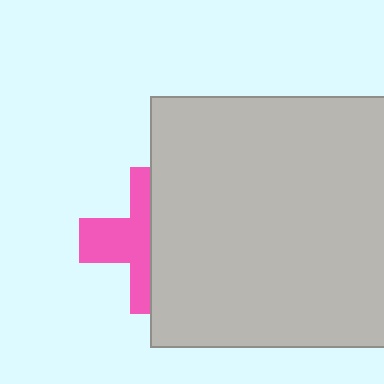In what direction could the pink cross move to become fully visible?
The pink cross could move left. That would shift it out from behind the light gray rectangle entirely.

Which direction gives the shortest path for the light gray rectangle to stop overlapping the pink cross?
Moving right gives the shortest separation.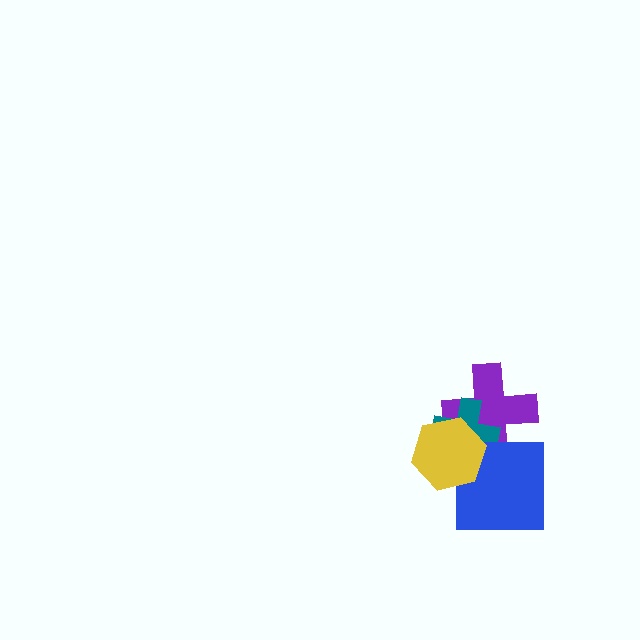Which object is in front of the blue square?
The yellow hexagon is in front of the blue square.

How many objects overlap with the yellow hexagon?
3 objects overlap with the yellow hexagon.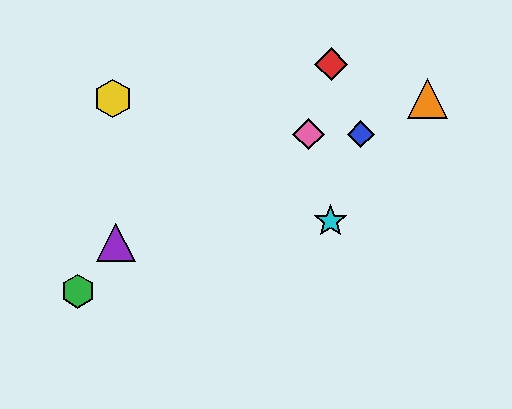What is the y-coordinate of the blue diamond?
The blue diamond is at y≈134.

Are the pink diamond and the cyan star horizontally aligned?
No, the pink diamond is at y≈134 and the cyan star is at y≈221.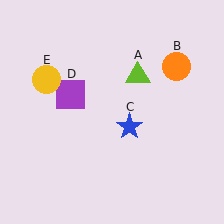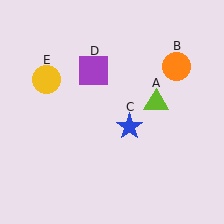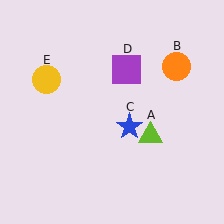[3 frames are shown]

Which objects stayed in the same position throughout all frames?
Orange circle (object B) and blue star (object C) and yellow circle (object E) remained stationary.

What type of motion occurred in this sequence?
The lime triangle (object A), purple square (object D) rotated clockwise around the center of the scene.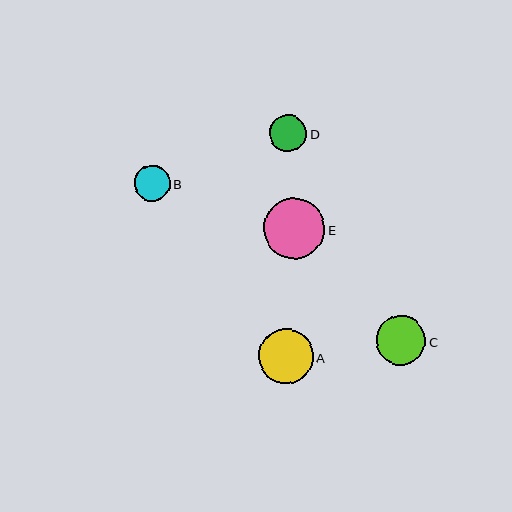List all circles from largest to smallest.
From largest to smallest: E, A, C, D, B.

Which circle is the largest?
Circle E is the largest with a size of approximately 61 pixels.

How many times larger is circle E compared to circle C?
Circle E is approximately 1.2 times the size of circle C.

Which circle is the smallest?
Circle B is the smallest with a size of approximately 36 pixels.